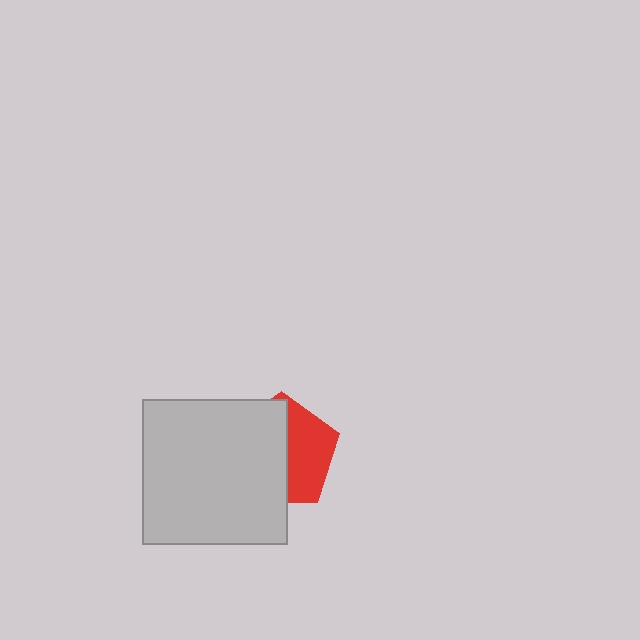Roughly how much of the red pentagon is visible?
A small part of it is visible (roughly 43%).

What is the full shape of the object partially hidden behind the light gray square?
The partially hidden object is a red pentagon.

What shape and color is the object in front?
The object in front is a light gray square.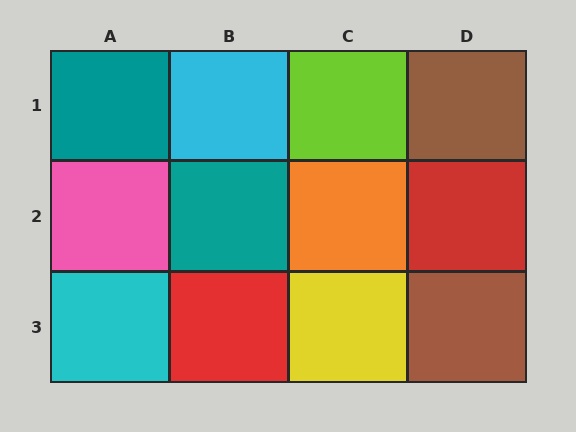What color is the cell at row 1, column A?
Teal.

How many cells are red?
2 cells are red.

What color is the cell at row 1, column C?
Lime.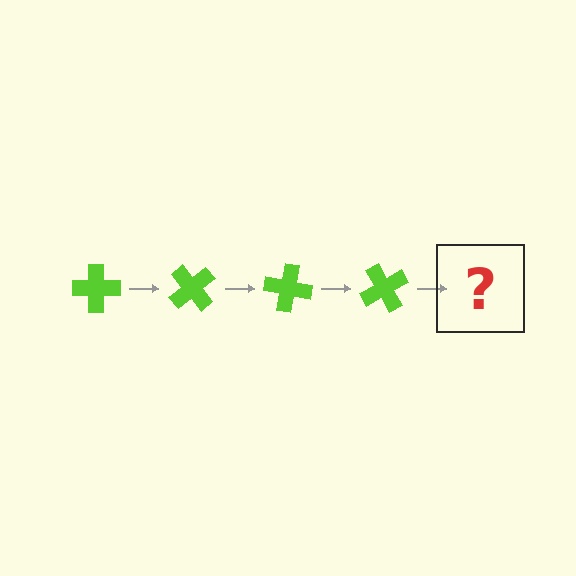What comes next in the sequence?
The next element should be a lime cross rotated 200 degrees.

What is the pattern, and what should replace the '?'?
The pattern is that the cross rotates 50 degrees each step. The '?' should be a lime cross rotated 200 degrees.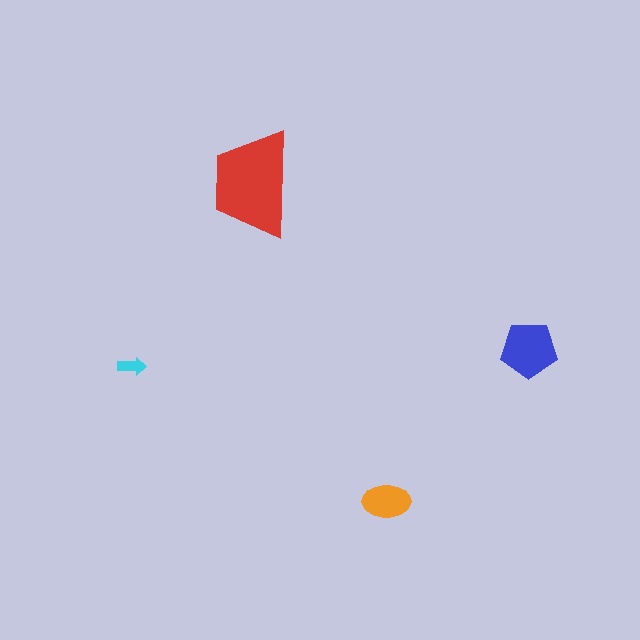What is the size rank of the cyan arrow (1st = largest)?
4th.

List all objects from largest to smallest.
The red trapezoid, the blue pentagon, the orange ellipse, the cyan arrow.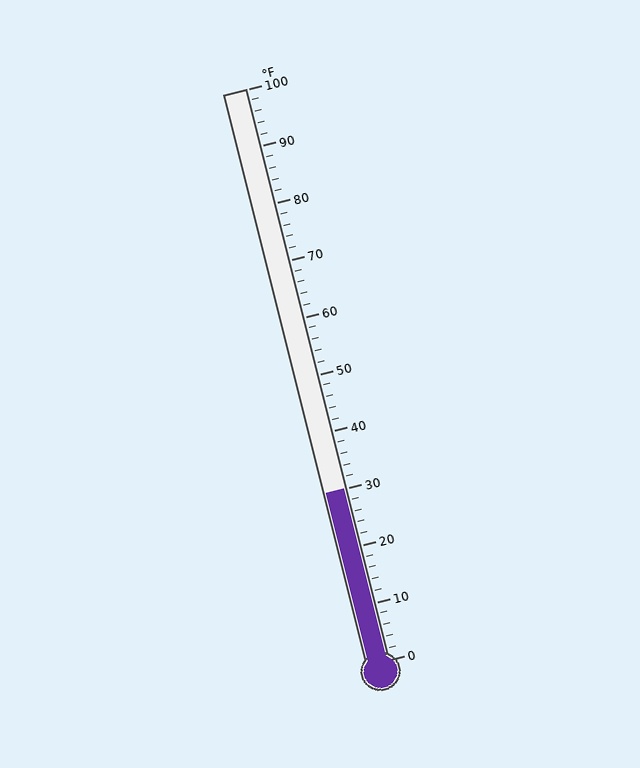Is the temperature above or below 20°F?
The temperature is above 20°F.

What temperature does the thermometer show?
The thermometer shows approximately 30°F.